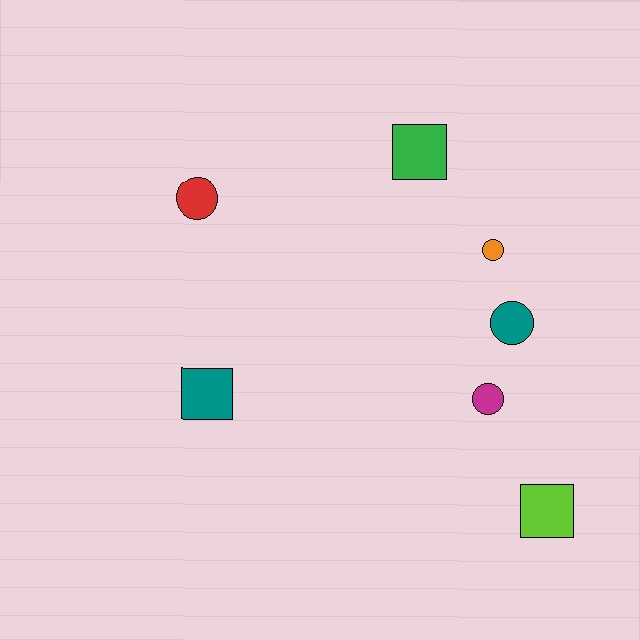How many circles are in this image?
There are 4 circles.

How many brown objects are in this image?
There are no brown objects.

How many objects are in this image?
There are 7 objects.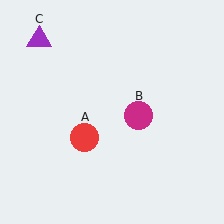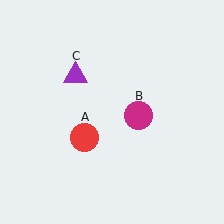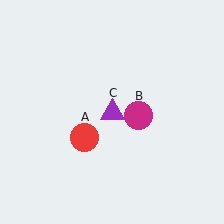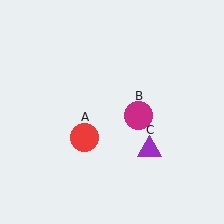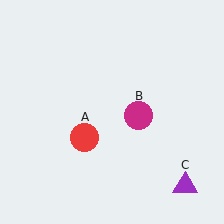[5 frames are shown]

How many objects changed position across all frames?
1 object changed position: purple triangle (object C).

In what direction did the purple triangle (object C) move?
The purple triangle (object C) moved down and to the right.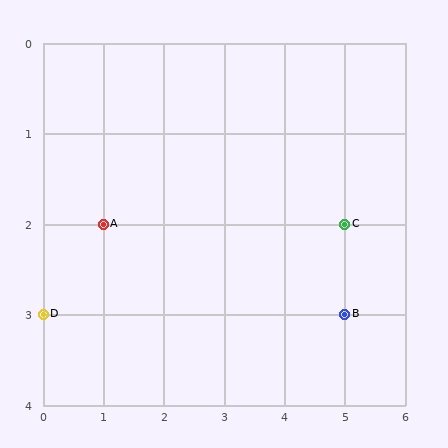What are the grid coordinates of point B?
Point B is at grid coordinates (5, 3).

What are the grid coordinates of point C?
Point C is at grid coordinates (5, 2).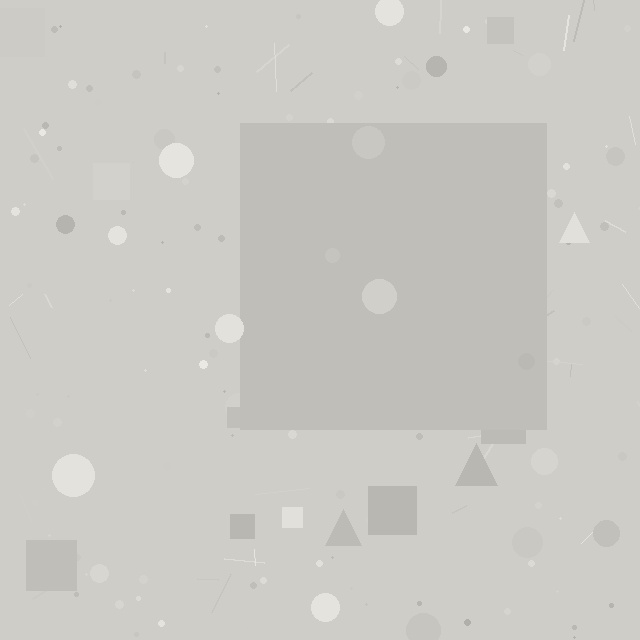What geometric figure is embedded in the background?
A square is embedded in the background.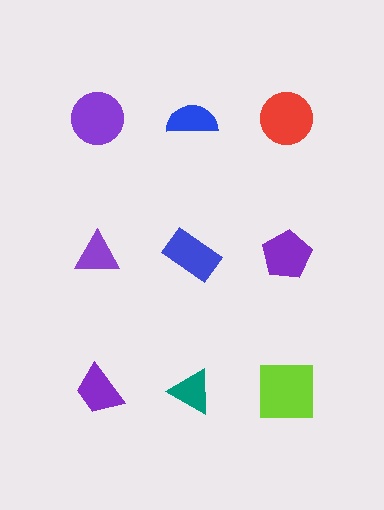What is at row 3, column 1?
A purple trapezoid.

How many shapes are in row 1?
3 shapes.